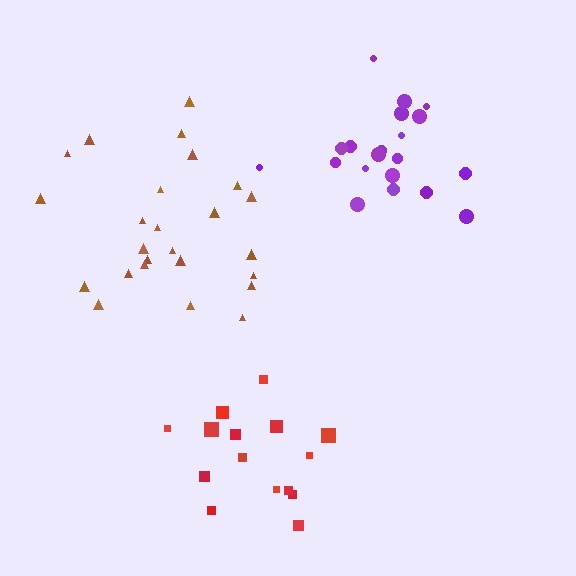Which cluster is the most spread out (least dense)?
Brown.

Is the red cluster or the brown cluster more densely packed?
Red.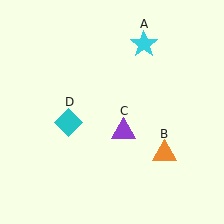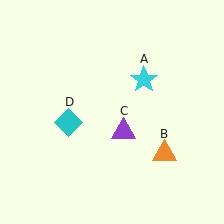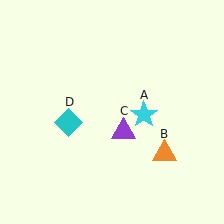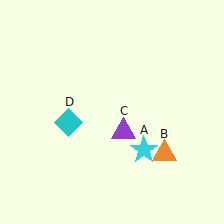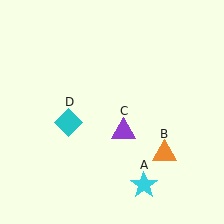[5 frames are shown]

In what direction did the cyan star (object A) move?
The cyan star (object A) moved down.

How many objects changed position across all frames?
1 object changed position: cyan star (object A).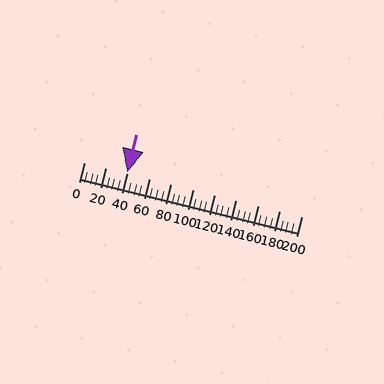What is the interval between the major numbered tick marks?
The major tick marks are spaced 20 units apart.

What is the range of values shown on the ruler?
The ruler shows values from 0 to 200.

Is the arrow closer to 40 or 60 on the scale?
The arrow is closer to 40.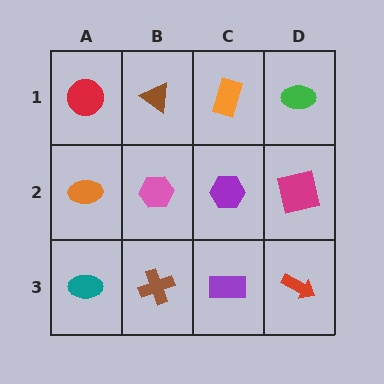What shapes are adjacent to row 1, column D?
A magenta square (row 2, column D), an orange rectangle (row 1, column C).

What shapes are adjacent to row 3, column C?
A purple hexagon (row 2, column C), a brown cross (row 3, column B), a red arrow (row 3, column D).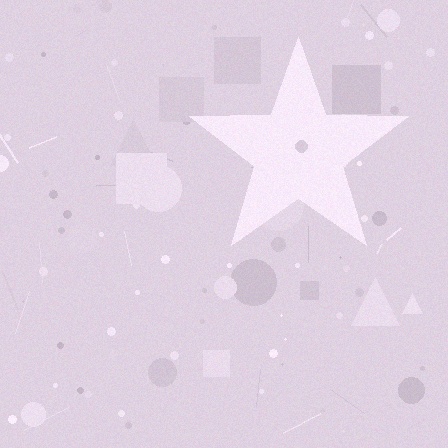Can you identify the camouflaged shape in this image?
The camouflaged shape is a star.